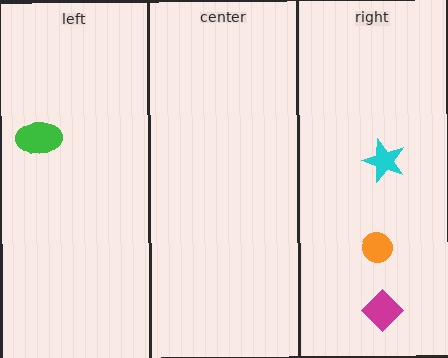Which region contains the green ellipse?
The left region.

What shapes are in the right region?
The cyan star, the magenta diamond, the orange circle.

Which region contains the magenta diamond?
The right region.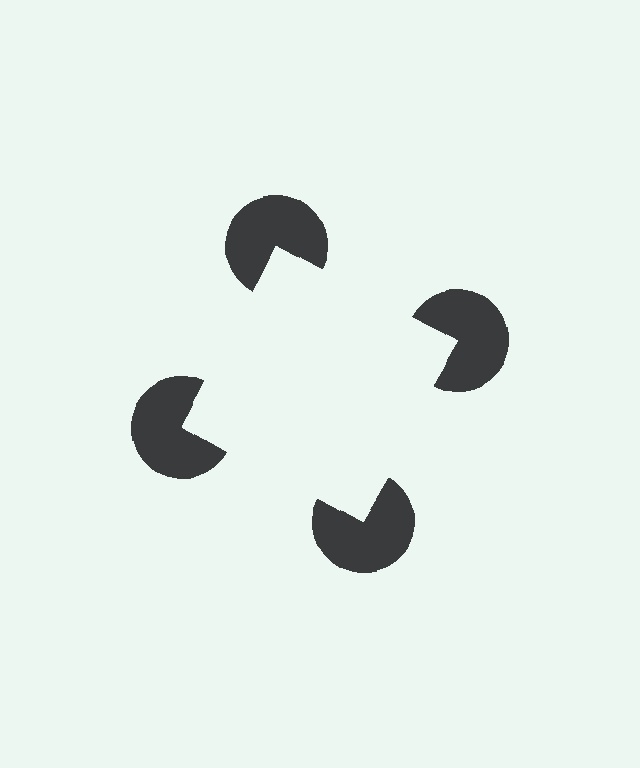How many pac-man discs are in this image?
There are 4 — one at each vertex of the illusory square.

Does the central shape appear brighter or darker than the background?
It typically appears slightly brighter than the background, even though no actual brightness change is drawn.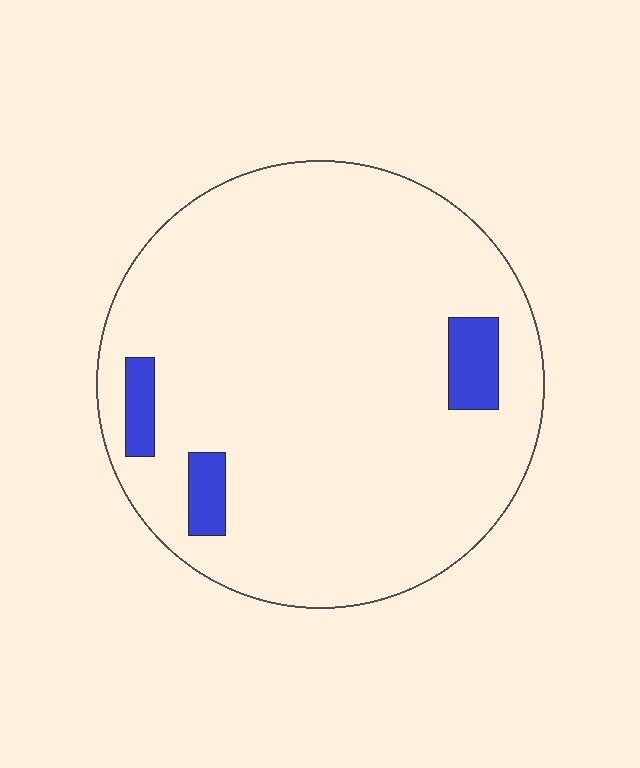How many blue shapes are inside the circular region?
3.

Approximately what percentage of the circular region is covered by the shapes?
Approximately 5%.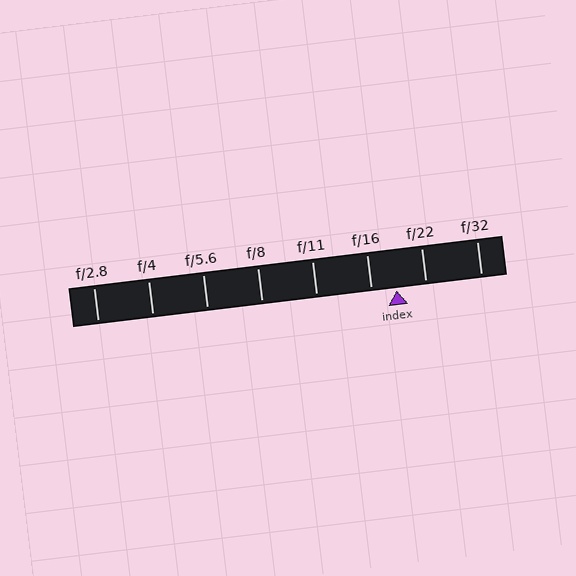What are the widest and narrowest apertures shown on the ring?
The widest aperture shown is f/2.8 and the narrowest is f/32.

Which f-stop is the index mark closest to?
The index mark is closest to f/16.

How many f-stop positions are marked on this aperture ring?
There are 8 f-stop positions marked.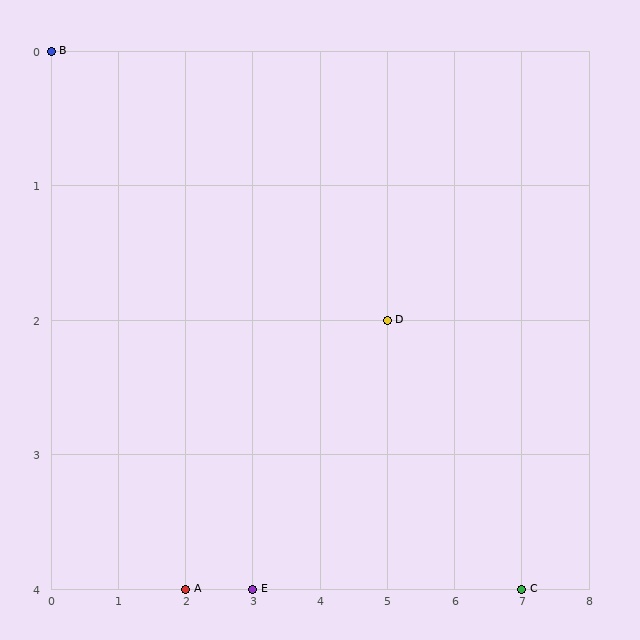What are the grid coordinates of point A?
Point A is at grid coordinates (2, 4).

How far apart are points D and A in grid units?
Points D and A are 3 columns and 2 rows apart (about 3.6 grid units diagonally).